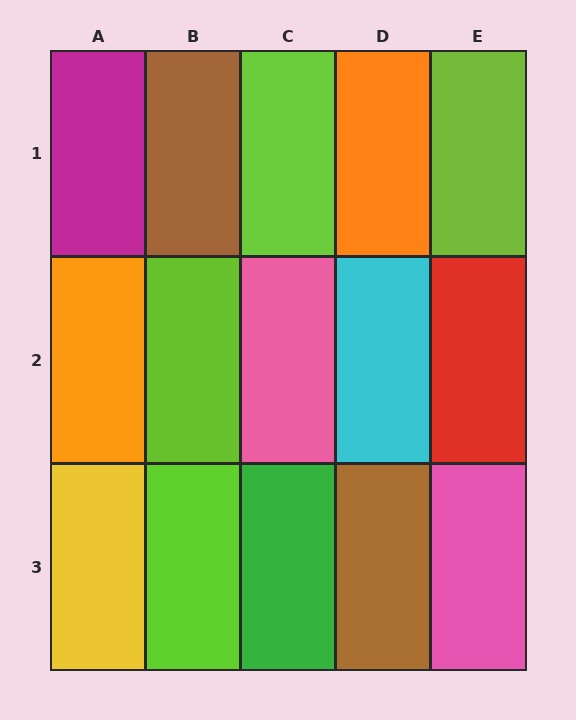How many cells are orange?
2 cells are orange.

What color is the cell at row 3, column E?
Pink.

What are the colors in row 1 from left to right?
Magenta, brown, lime, orange, lime.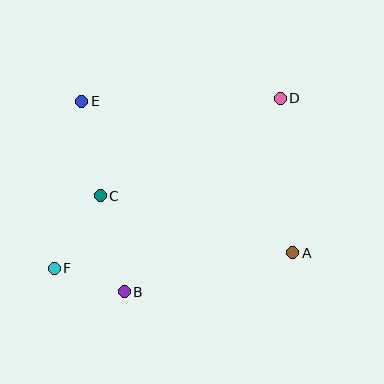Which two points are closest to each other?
Points B and F are closest to each other.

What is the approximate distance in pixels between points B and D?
The distance between B and D is approximately 248 pixels.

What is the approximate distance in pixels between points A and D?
The distance between A and D is approximately 155 pixels.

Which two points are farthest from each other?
Points D and F are farthest from each other.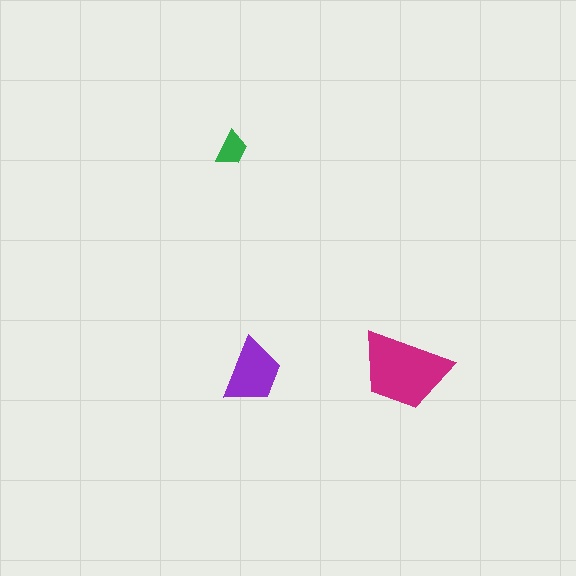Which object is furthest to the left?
The green trapezoid is leftmost.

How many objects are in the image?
There are 3 objects in the image.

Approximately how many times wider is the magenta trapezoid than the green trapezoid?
About 2.5 times wider.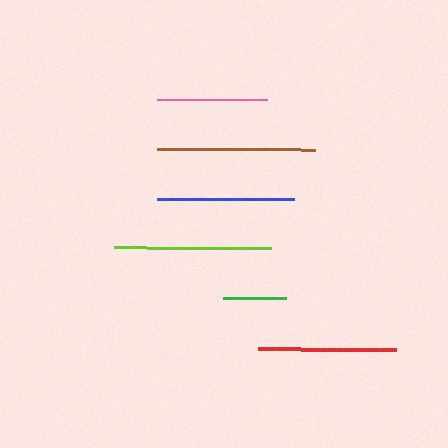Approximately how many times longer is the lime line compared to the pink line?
The lime line is approximately 1.4 times the length of the pink line.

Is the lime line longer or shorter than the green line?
The lime line is longer than the green line.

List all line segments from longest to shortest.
From longest to shortest: brown, lime, red, blue, pink, green.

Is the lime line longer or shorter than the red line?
The lime line is longer than the red line.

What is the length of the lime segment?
The lime segment is approximately 157 pixels long.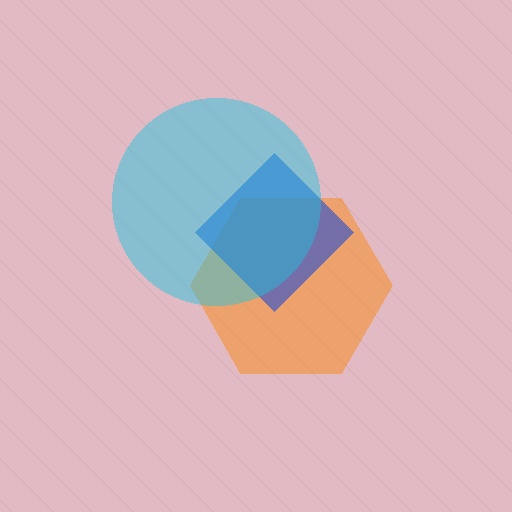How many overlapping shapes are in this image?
There are 3 overlapping shapes in the image.